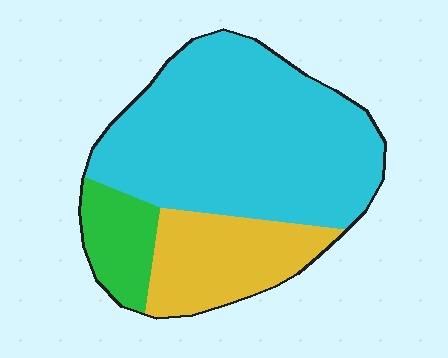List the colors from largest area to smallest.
From largest to smallest: cyan, yellow, green.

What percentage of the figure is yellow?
Yellow takes up about one quarter (1/4) of the figure.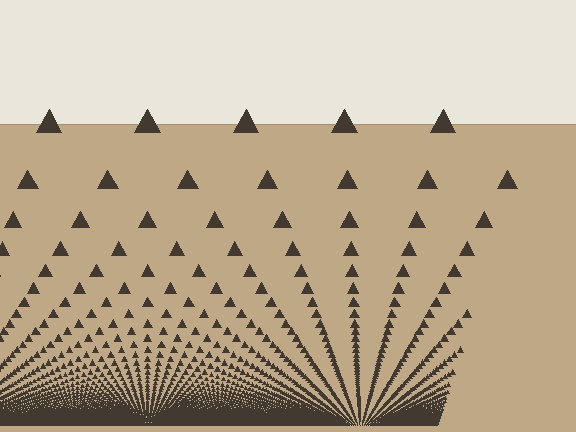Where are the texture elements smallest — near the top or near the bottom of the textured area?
Near the bottom.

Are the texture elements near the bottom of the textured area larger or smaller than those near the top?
Smaller. The gradient is inverted — elements near the bottom are smaller and denser.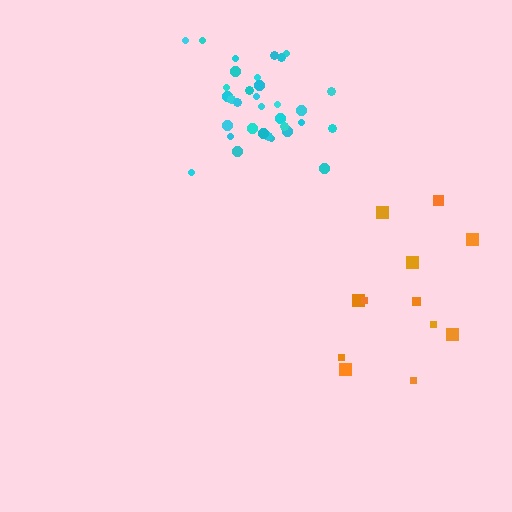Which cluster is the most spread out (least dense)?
Orange.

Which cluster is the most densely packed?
Cyan.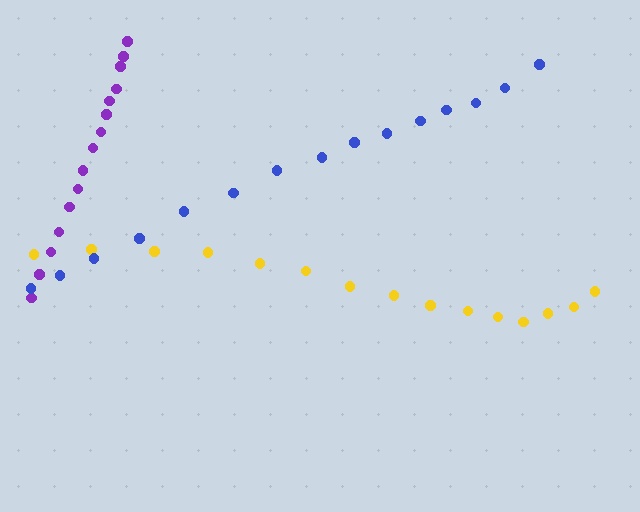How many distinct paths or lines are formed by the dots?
There are 3 distinct paths.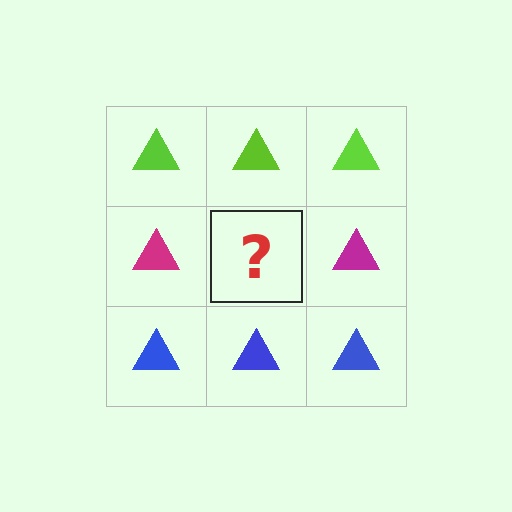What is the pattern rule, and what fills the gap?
The rule is that each row has a consistent color. The gap should be filled with a magenta triangle.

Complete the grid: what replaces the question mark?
The question mark should be replaced with a magenta triangle.